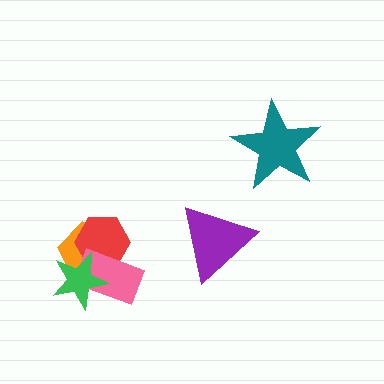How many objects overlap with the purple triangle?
0 objects overlap with the purple triangle.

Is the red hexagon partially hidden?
Yes, it is partially covered by another shape.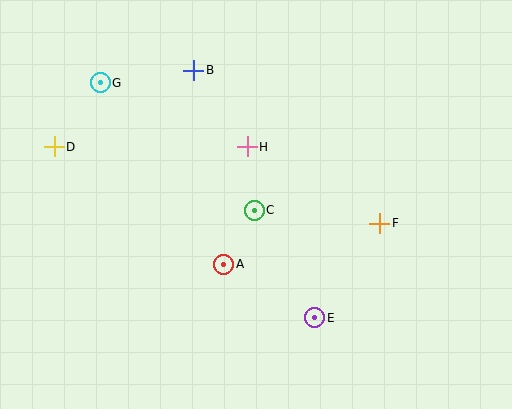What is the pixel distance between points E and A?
The distance between E and A is 105 pixels.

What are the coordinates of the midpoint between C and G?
The midpoint between C and G is at (177, 147).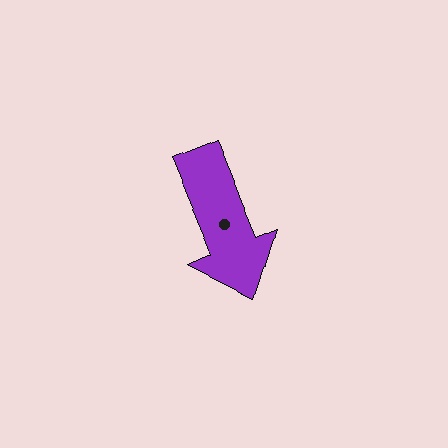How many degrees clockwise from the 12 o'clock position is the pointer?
Approximately 157 degrees.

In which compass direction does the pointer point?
Southeast.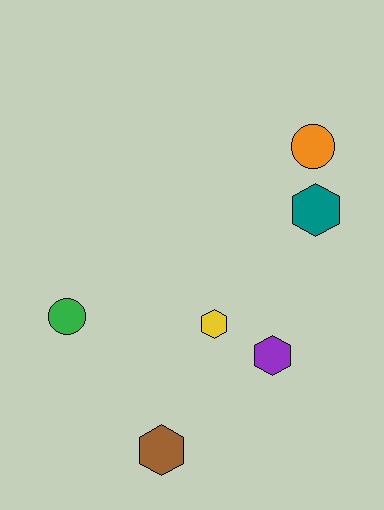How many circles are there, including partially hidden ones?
There are 2 circles.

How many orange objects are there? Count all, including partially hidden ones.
There is 1 orange object.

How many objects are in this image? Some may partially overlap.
There are 6 objects.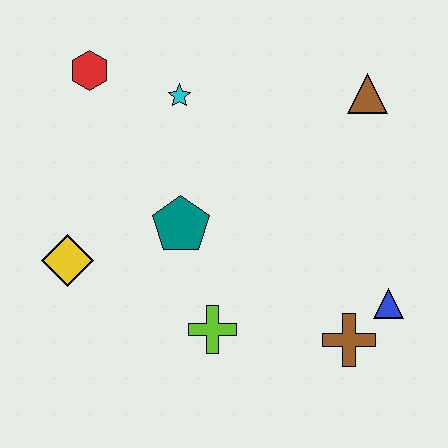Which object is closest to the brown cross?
The blue triangle is closest to the brown cross.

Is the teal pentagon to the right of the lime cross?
No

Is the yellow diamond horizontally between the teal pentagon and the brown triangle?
No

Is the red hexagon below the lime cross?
No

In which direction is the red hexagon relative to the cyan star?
The red hexagon is to the left of the cyan star.